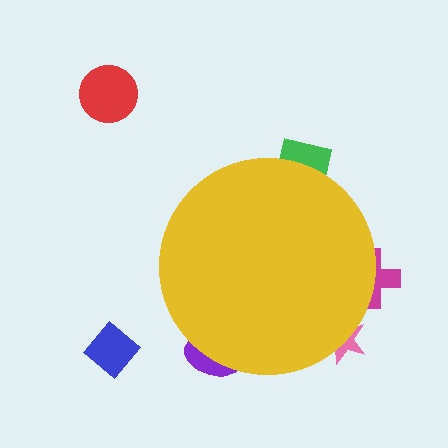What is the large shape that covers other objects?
A yellow circle.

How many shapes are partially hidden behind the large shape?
4 shapes are partially hidden.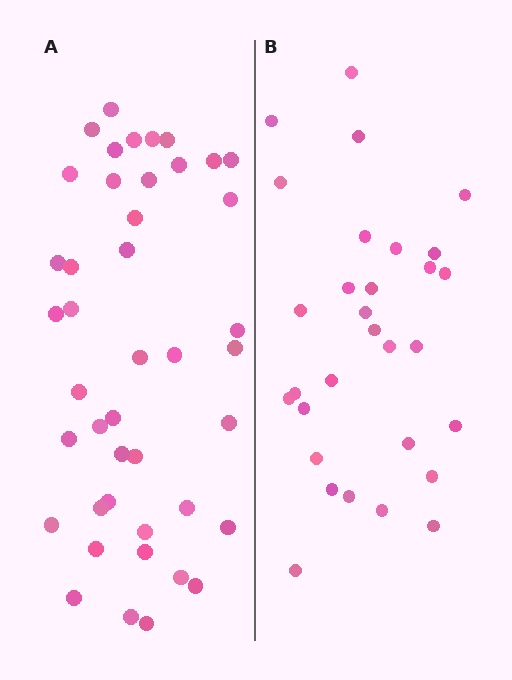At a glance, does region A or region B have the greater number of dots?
Region A (the left region) has more dots.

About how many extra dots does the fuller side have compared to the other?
Region A has approximately 15 more dots than region B.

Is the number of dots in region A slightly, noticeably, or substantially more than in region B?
Region A has noticeably more, but not dramatically so. The ratio is roughly 1.4 to 1.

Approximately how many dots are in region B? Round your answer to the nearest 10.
About 30 dots.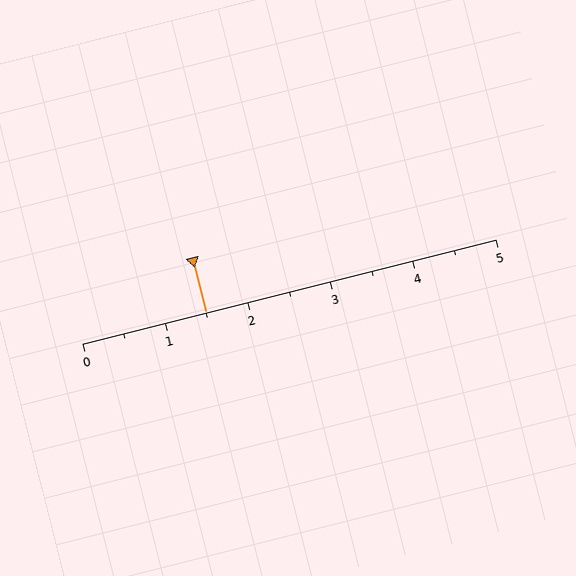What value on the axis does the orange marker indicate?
The marker indicates approximately 1.5.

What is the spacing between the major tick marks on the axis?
The major ticks are spaced 1 apart.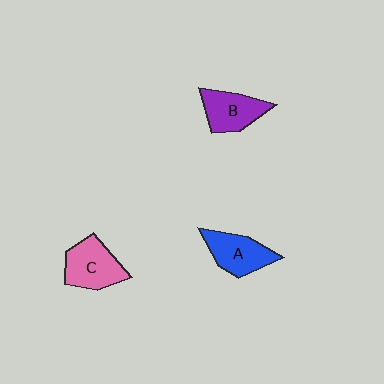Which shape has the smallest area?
Shape B (purple).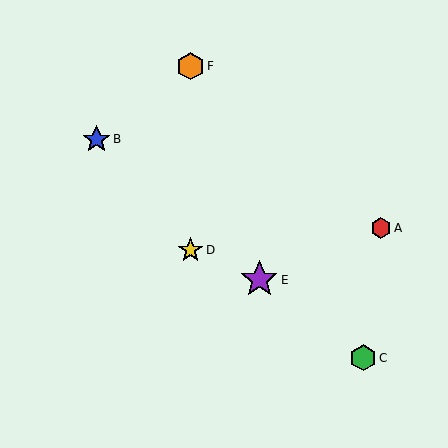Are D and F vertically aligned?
Yes, both are at x≈191.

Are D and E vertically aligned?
No, D is at x≈191 and E is at x≈259.